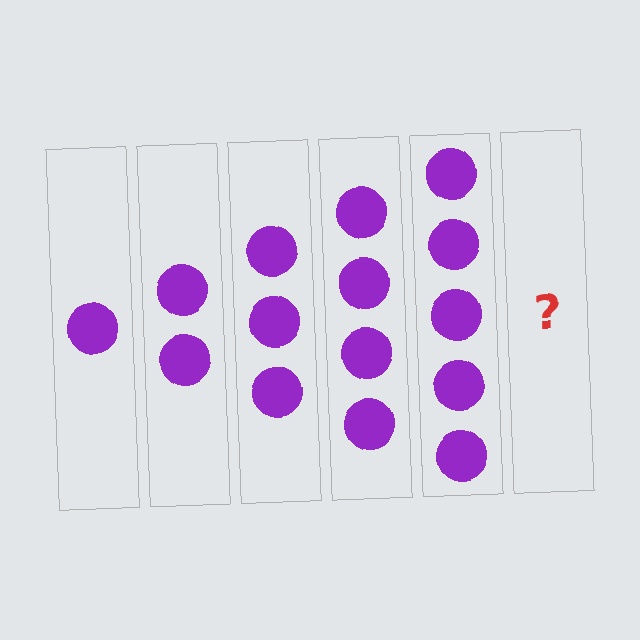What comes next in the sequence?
The next element should be 6 circles.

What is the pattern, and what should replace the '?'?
The pattern is that each step adds one more circle. The '?' should be 6 circles.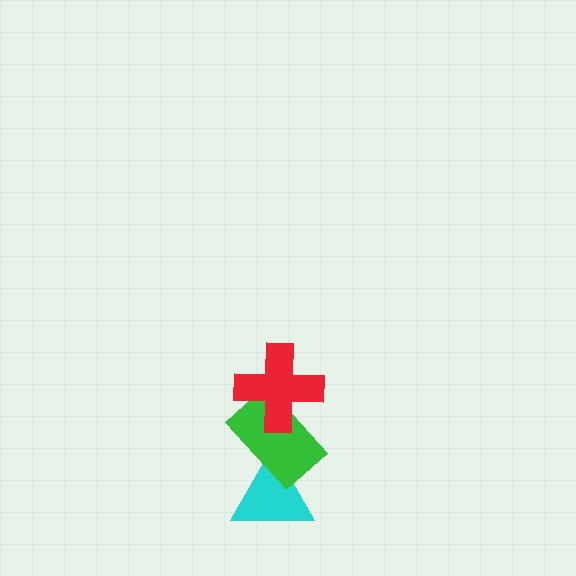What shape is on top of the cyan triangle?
The green rectangle is on top of the cyan triangle.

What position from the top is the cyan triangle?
The cyan triangle is 3rd from the top.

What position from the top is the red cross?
The red cross is 1st from the top.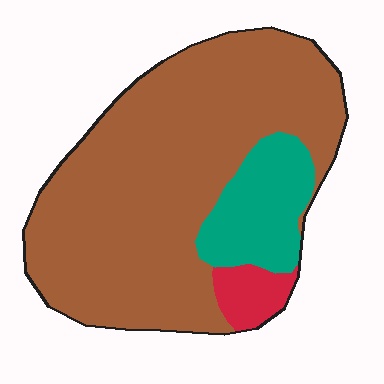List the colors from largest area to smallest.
From largest to smallest: brown, teal, red.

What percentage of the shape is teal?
Teal takes up less than a quarter of the shape.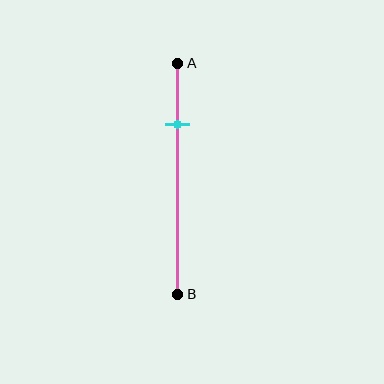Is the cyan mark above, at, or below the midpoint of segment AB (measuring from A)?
The cyan mark is above the midpoint of segment AB.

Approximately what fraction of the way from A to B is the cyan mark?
The cyan mark is approximately 25% of the way from A to B.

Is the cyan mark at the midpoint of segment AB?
No, the mark is at about 25% from A, not at the 50% midpoint.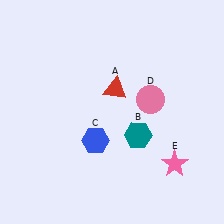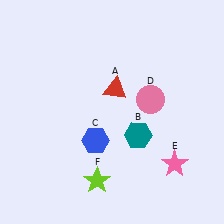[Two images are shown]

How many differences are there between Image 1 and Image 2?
There is 1 difference between the two images.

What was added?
A lime star (F) was added in Image 2.